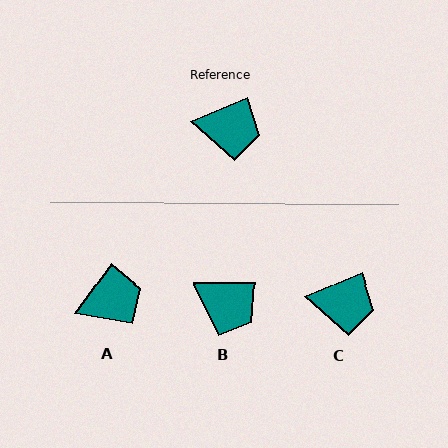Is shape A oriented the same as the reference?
No, it is off by about 32 degrees.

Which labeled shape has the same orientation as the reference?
C.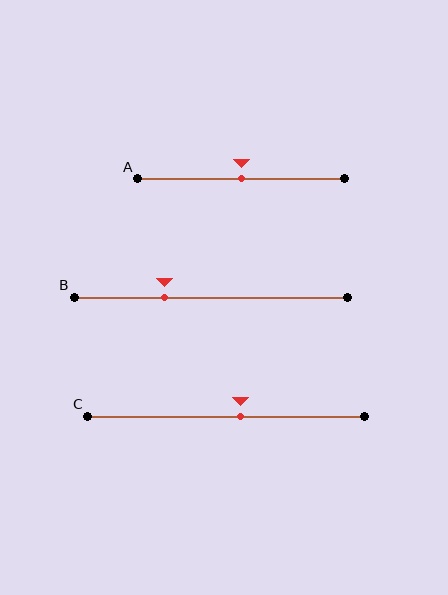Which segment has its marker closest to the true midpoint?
Segment A has its marker closest to the true midpoint.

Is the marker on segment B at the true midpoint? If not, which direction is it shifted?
No, the marker on segment B is shifted to the left by about 17% of the segment length.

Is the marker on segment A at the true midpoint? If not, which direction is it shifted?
Yes, the marker on segment A is at the true midpoint.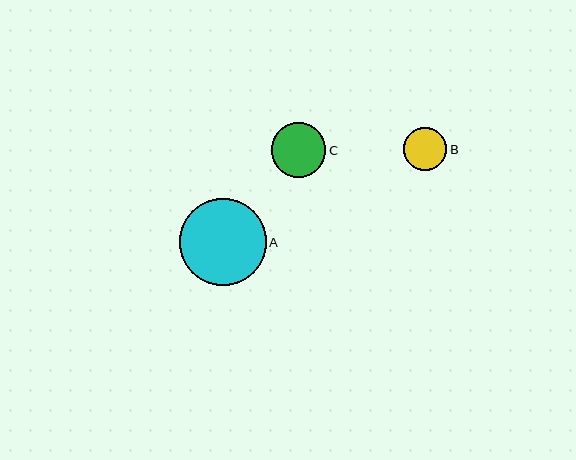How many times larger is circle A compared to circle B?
Circle A is approximately 2.0 times the size of circle B.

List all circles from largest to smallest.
From largest to smallest: A, C, B.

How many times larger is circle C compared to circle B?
Circle C is approximately 1.3 times the size of circle B.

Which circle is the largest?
Circle A is the largest with a size of approximately 87 pixels.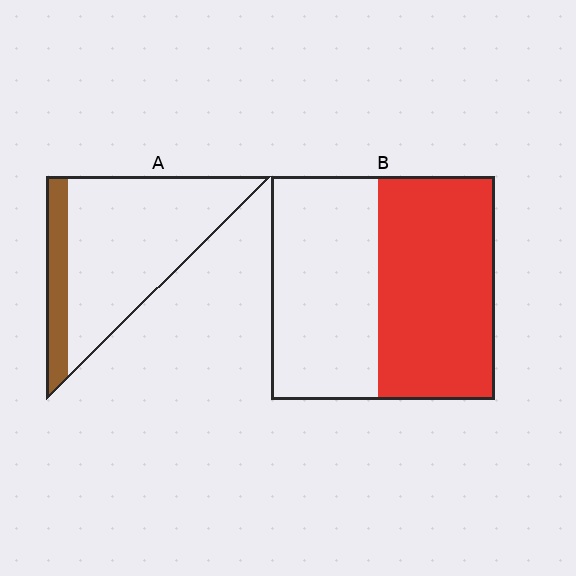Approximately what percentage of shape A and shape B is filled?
A is approximately 20% and B is approximately 50%.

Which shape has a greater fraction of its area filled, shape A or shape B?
Shape B.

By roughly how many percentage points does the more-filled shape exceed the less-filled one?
By roughly 35 percentage points (B over A).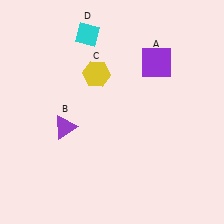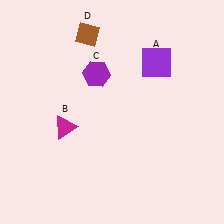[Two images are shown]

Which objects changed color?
B changed from purple to magenta. C changed from yellow to purple. D changed from cyan to brown.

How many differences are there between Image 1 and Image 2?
There are 3 differences between the two images.